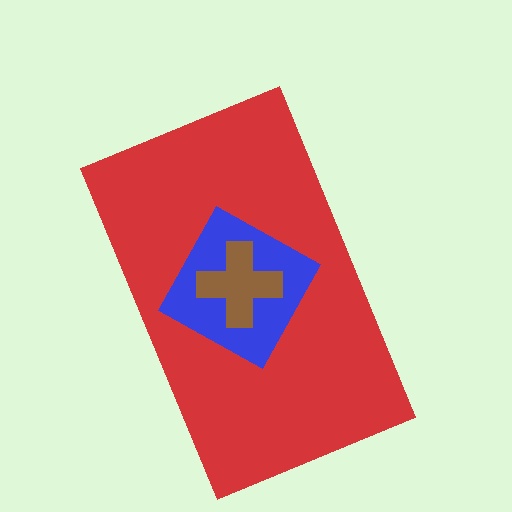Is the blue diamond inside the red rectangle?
Yes.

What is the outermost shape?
The red rectangle.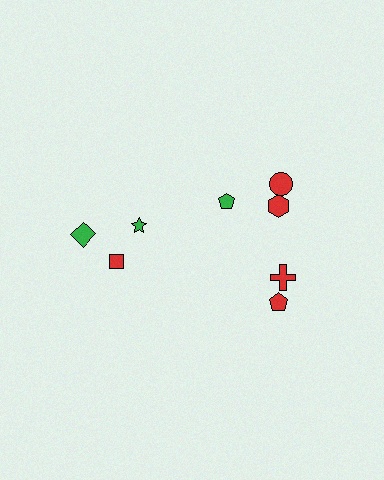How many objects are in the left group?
There are 3 objects.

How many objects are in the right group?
There are 5 objects.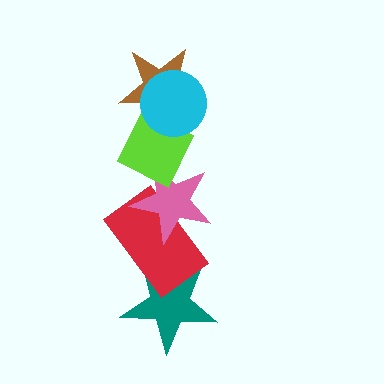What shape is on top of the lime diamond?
The brown star is on top of the lime diamond.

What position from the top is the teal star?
The teal star is 6th from the top.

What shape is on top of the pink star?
The lime diamond is on top of the pink star.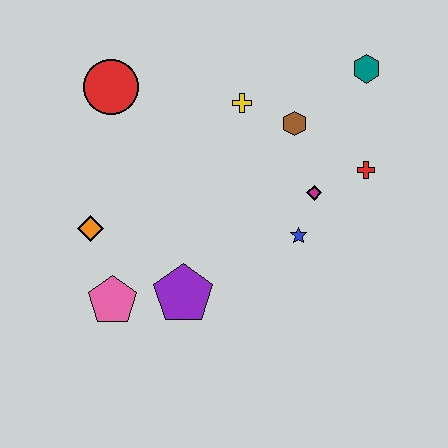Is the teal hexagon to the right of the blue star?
Yes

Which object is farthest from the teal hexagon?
The pink pentagon is farthest from the teal hexagon.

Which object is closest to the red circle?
The yellow cross is closest to the red circle.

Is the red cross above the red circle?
No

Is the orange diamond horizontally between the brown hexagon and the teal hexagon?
No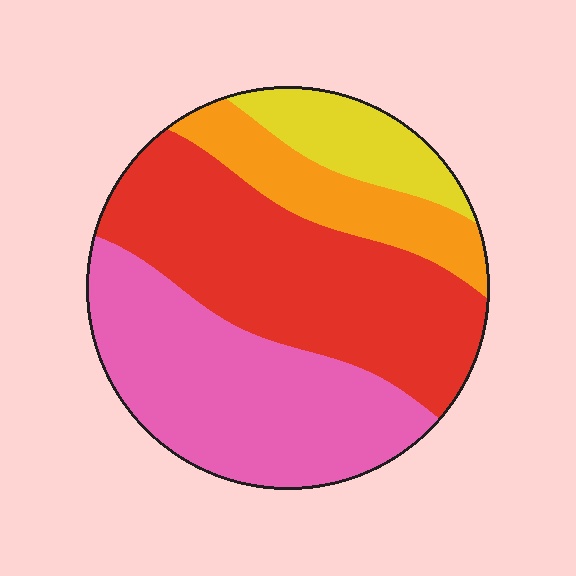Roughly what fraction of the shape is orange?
Orange covers roughly 15% of the shape.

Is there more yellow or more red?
Red.